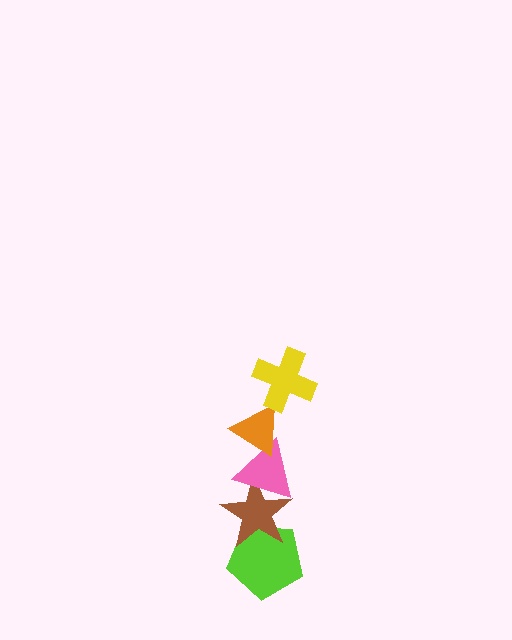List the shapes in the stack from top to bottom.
From top to bottom: the yellow cross, the orange triangle, the pink triangle, the brown star, the lime pentagon.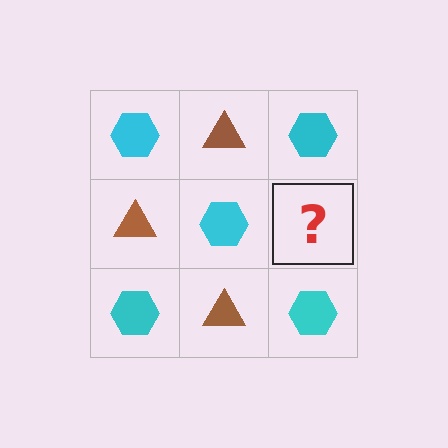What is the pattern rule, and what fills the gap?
The rule is that it alternates cyan hexagon and brown triangle in a checkerboard pattern. The gap should be filled with a brown triangle.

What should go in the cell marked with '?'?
The missing cell should contain a brown triangle.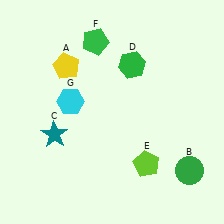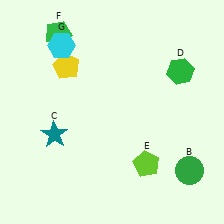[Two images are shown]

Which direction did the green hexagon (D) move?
The green hexagon (D) moved right.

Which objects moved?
The objects that moved are: the green hexagon (D), the green pentagon (F), the cyan hexagon (G).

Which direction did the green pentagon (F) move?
The green pentagon (F) moved left.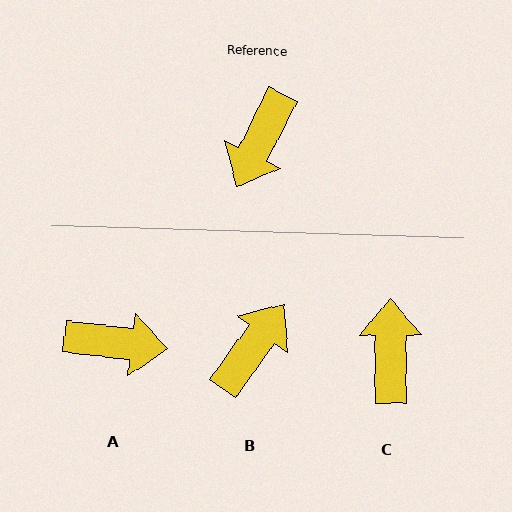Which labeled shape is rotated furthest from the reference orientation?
B, about 170 degrees away.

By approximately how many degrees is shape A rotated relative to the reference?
Approximately 109 degrees counter-clockwise.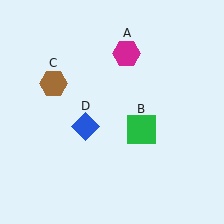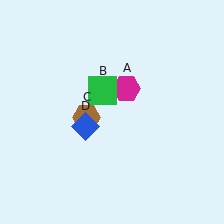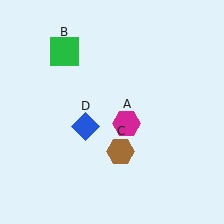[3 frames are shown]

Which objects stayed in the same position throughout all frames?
Blue diamond (object D) remained stationary.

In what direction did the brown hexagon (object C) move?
The brown hexagon (object C) moved down and to the right.